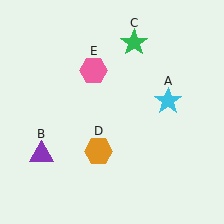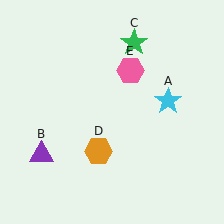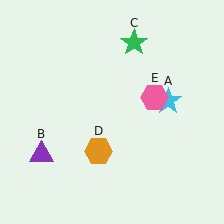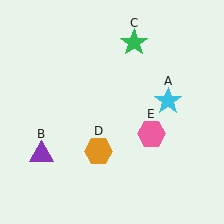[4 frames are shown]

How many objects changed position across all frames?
1 object changed position: pink hexagon (object E).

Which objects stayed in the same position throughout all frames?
Cyan star (object A) and purple triangle (object B) and green star (object C) and orange hexagon (object D) remained stationary.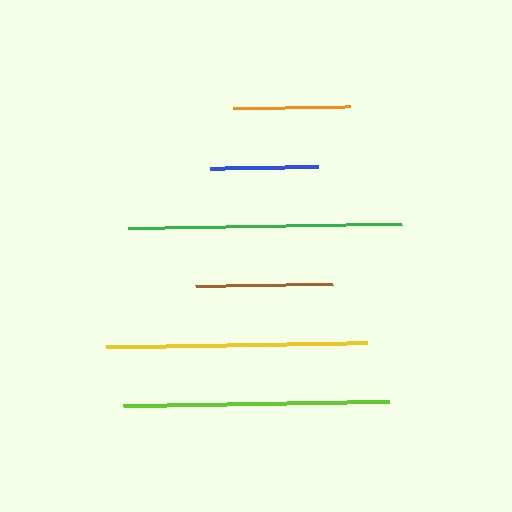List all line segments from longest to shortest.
From longest to shortest: green, lime, yellow, brown, orange, blue.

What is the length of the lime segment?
The lime segment is approximately 266 pixels long.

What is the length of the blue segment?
The blue segment is approximately 109 pixels long.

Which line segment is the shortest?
The blue line is the shortest at approximately 109 pixels.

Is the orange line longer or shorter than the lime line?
The lime line is longer than the orange line.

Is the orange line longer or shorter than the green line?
The green line is longer than the orange line.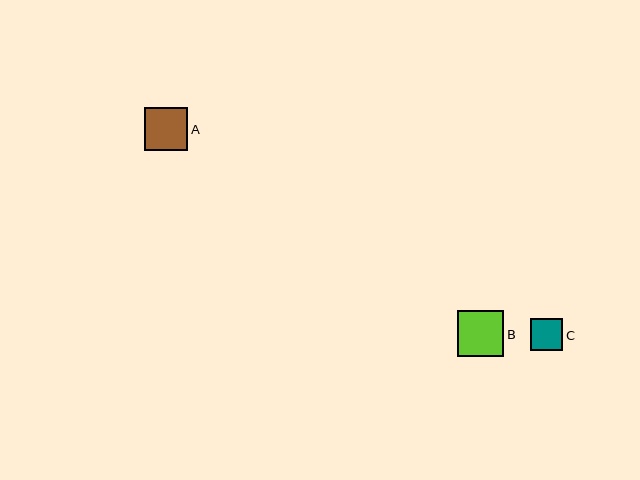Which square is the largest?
Square B is the largest with a size of approximately 46 pixels.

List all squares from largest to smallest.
From largest to smallest: B, A, C.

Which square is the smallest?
Square C is the smallest with a size of approximately 32 pixels.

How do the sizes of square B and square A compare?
Square B and square A are approximately the same size.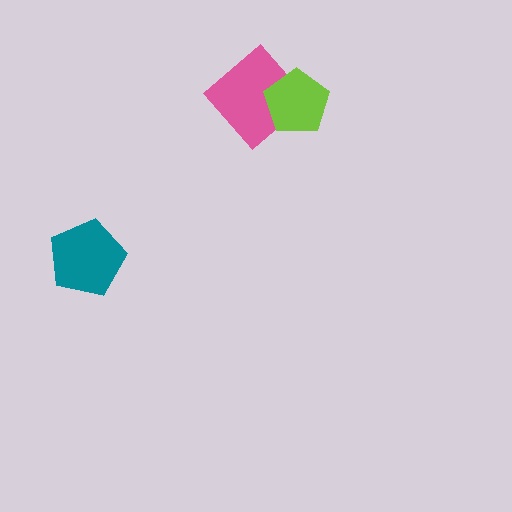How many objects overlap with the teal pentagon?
0 objects overlap with the teal pentagon.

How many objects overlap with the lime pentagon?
1 object overlaps with the lime pentagon.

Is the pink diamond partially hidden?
Yes, it is partially covered by another shape.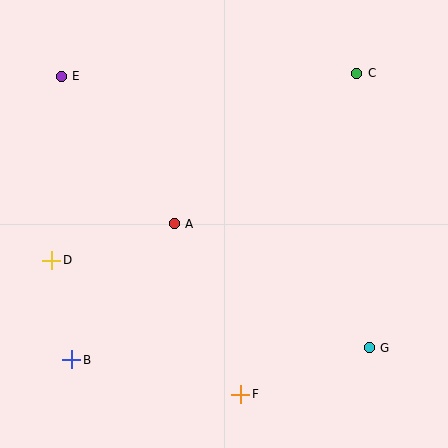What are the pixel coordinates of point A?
Point A is at (174, 224).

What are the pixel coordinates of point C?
Point C is at (357, 73).